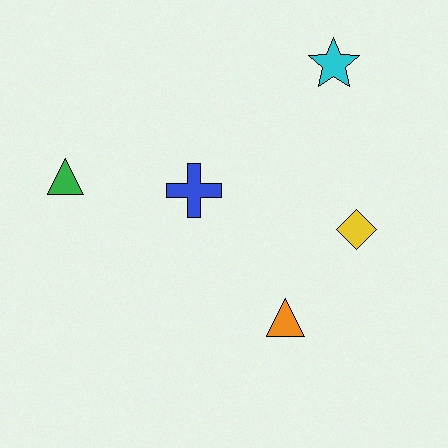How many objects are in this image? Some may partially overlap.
There are 5 objects.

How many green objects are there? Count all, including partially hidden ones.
There is 1 green object.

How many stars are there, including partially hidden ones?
There is 1 star.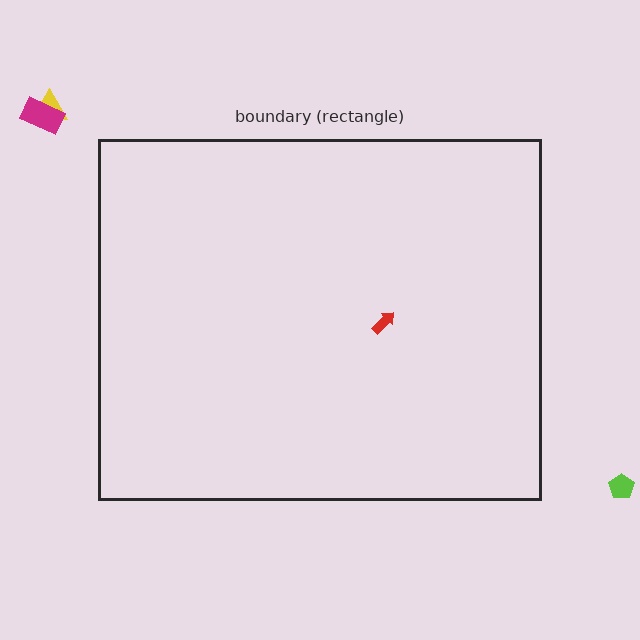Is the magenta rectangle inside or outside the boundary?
Outside.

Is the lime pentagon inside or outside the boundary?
Outside.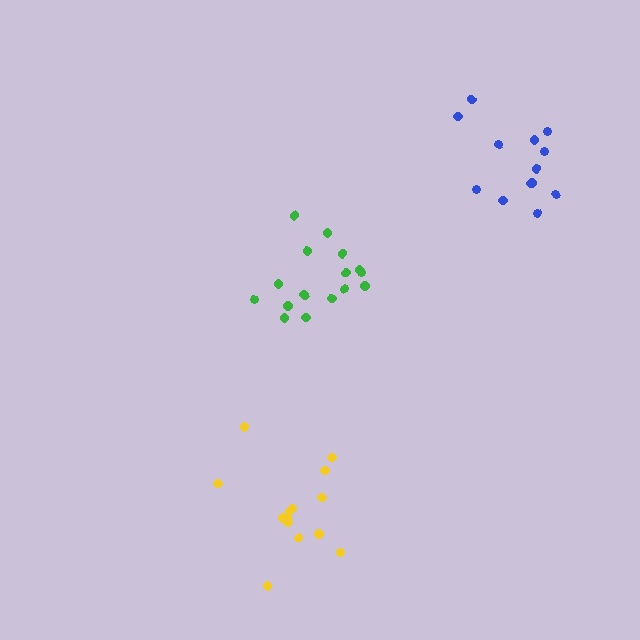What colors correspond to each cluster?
The clusters are colored: yellow, green, blue.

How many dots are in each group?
Group 1: 14 dots, Group 2: 16 dots, Group 3: 13 dots (43 total).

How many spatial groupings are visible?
There are 3 spatial groupings.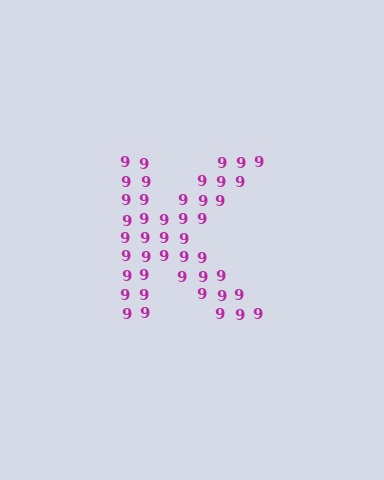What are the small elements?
The small elements are digit 9's.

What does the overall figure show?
The overall figure shows the letter K.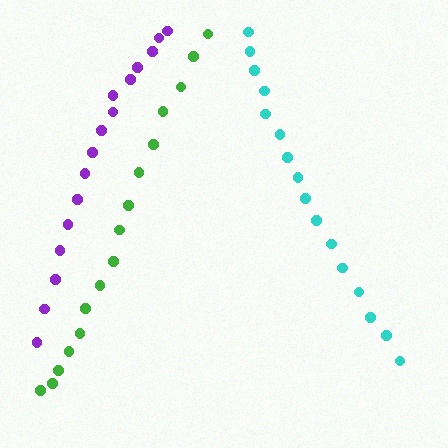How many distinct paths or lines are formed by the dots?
There are 3 distinct paths.